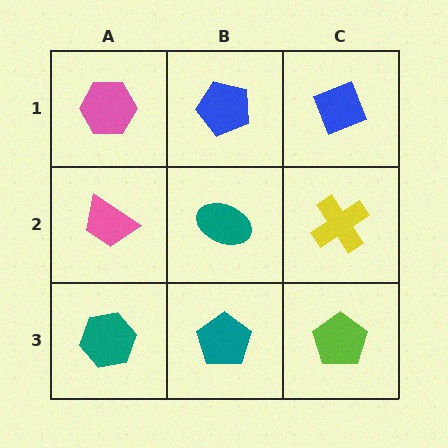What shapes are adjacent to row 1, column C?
A yellow cross (row 2, column C), a blue pentagon (row 1, column B).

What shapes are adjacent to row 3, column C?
A yellow cross (row 2, column C), a teal pentagon (row 3, column B).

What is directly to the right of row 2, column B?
A yellow cross.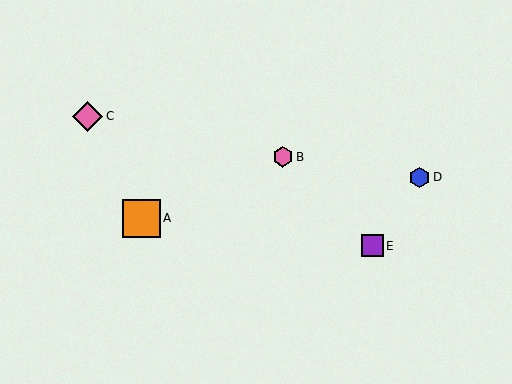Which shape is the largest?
The orange square (labeled A) is the largest.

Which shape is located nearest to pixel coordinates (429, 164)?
The blue hexagon (labeled D) at (419, 177) is nearest to that location.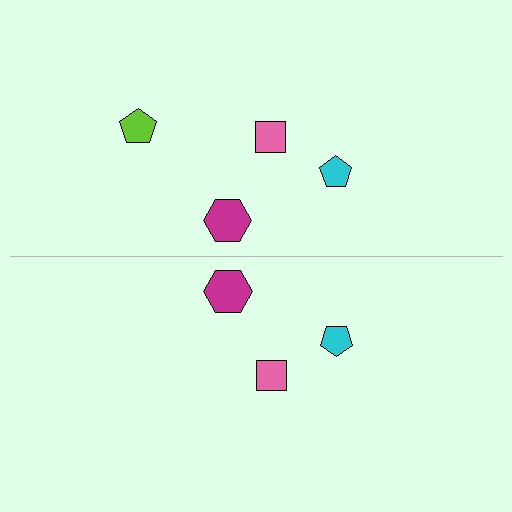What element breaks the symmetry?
A lime pentagon is missing from the bottom side.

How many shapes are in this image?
There are 7 shapes in this image.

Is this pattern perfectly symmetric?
No, the pattern is not perfectly symmetric. A lime pentagon is missing from the bottom side.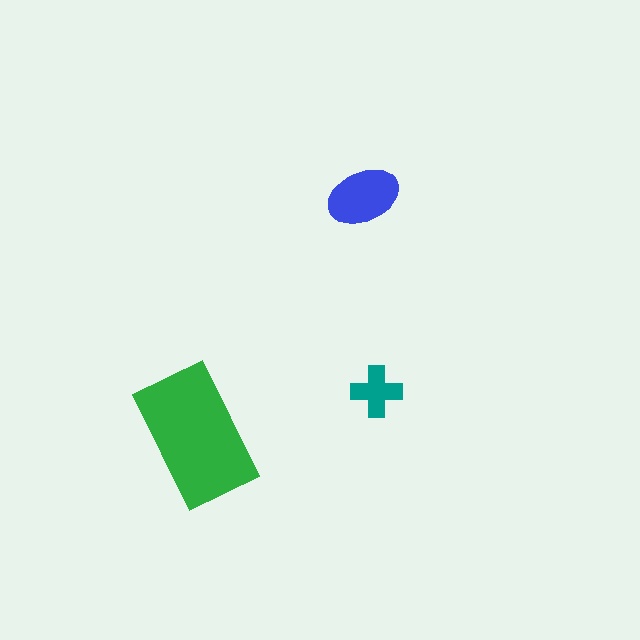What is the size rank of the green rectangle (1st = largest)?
1st.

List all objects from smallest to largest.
The teal cross, the blue ellipse, the green rectangle.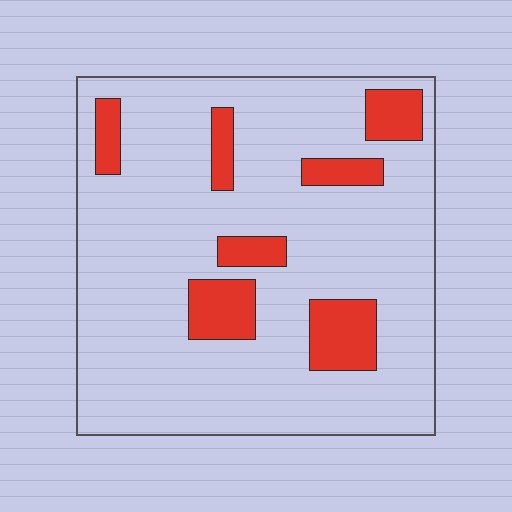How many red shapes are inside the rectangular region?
7.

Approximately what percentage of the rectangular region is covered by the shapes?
Approximately 15%.